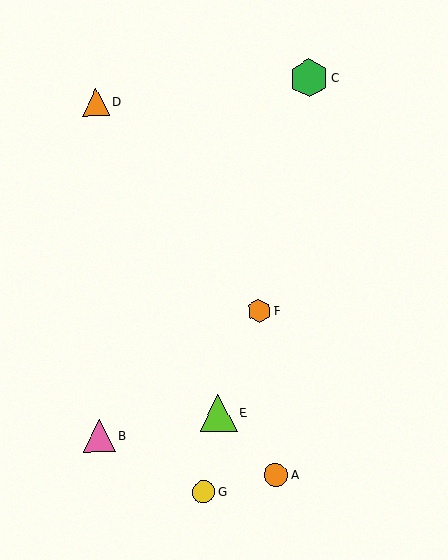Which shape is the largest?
The green hexagon (labeled C) is the largest.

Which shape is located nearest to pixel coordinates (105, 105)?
The orange triangle (labeled D) at (96, 102) is nearest to that location.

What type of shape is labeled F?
Shape F is an orange hexagon.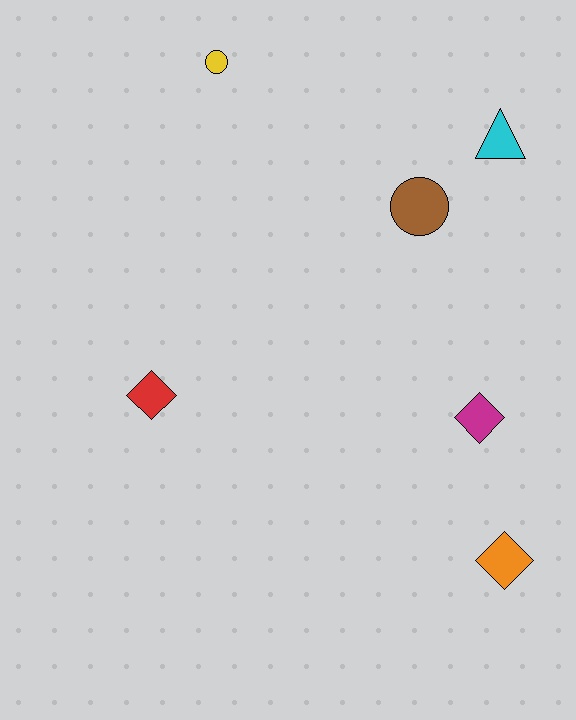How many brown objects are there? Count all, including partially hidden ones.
There is 1 brown object.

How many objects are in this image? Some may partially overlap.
There are 6 objects.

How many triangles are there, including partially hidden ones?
There is 1 triangle.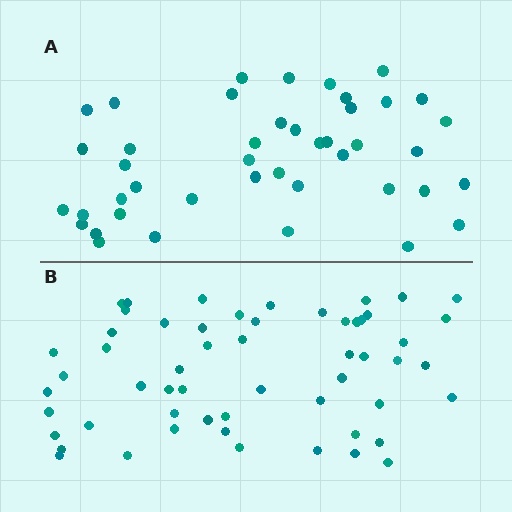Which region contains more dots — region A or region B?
Region B (the bottom region) has more dots.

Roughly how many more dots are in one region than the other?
Region B has approximately 15 more dots than region A.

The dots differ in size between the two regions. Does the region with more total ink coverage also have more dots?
No. Region A has more total ink coverage because its dots are larger, but region B actually contains more individual dots. Total area can be misleading — the number of items is what matters here.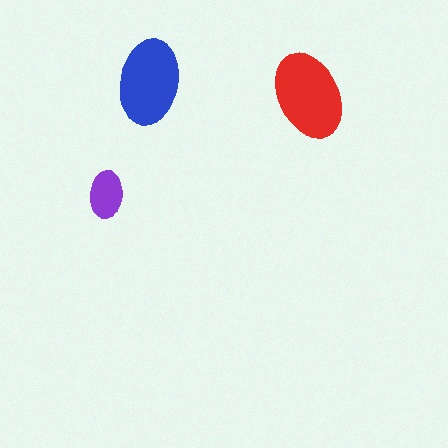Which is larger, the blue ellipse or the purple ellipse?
The blue one.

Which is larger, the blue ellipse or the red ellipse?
The red one.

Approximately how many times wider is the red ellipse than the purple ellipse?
About 2 times wider.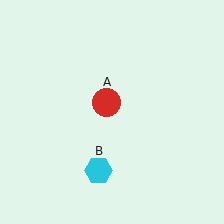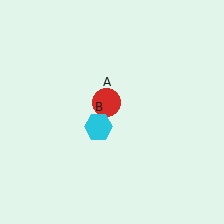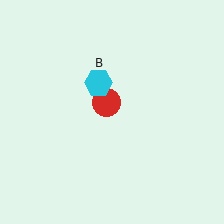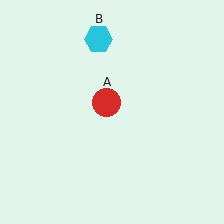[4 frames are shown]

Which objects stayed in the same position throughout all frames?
Red circle (object A) remained stationary.